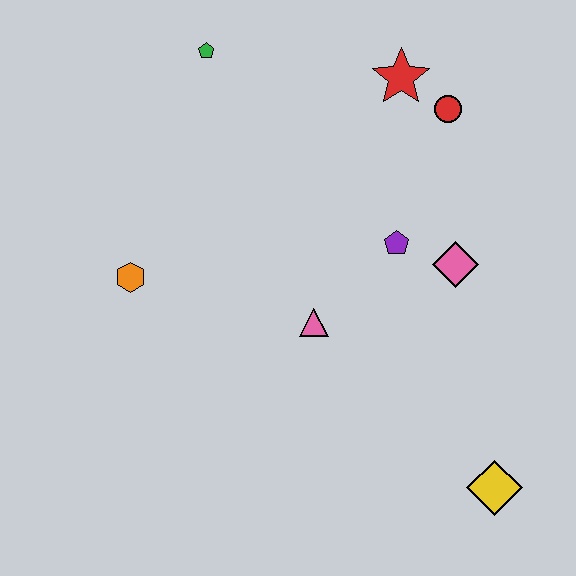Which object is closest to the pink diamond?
The purple pentagon is closest to the pink diamond.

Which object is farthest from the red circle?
The yellow diamond is farthest from the red circle.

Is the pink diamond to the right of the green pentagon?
Yes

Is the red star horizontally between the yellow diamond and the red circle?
No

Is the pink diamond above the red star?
No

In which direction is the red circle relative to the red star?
The red circle is to the right of the red star.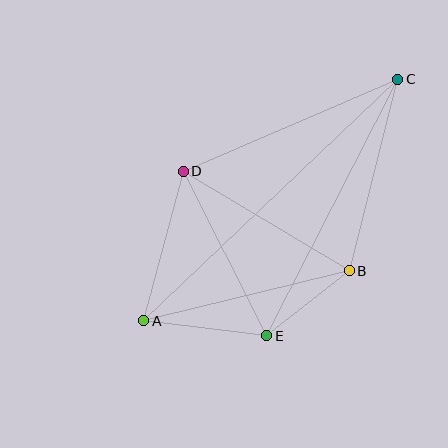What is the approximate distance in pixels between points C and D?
The distance between C and D is approximately 233 pixels.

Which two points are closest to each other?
Points B and E are closest to each other.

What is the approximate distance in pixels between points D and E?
The distance between D and E is approximately 184 pixels.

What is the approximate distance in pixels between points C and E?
The distance between C and E is approximately 288 pixels.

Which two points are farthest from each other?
Points A and C are farthest from each other.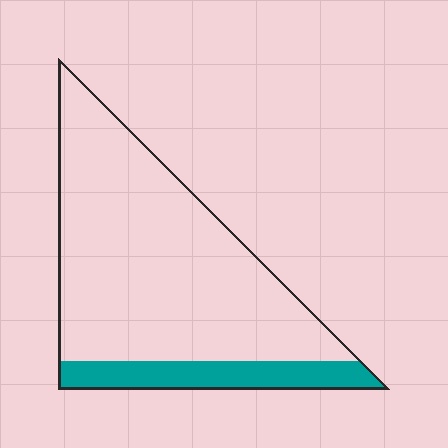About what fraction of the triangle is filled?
About one sixth (1/6).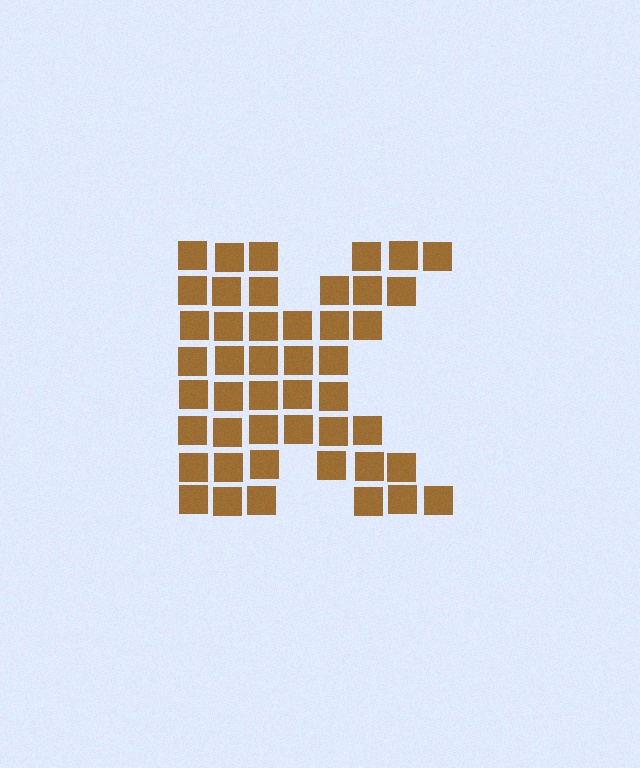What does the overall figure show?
The overall figure shows the letter K.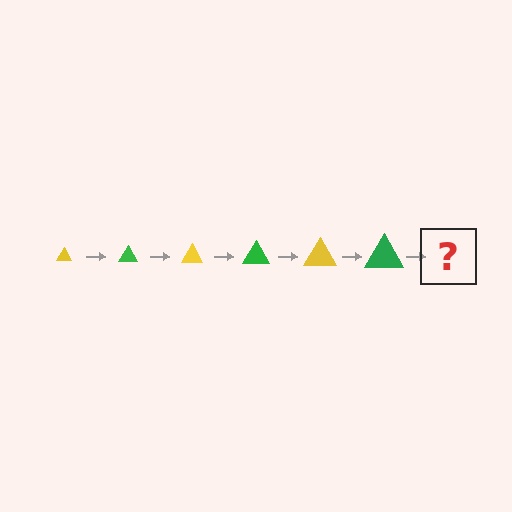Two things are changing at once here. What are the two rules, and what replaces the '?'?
The two rules are that the triangle grows larger each step and the color cycles through yellow and green. The '?' should be a yellow triangle, larger than the previous one.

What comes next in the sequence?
The next element should be a yellow triangle, larger than the previous one.